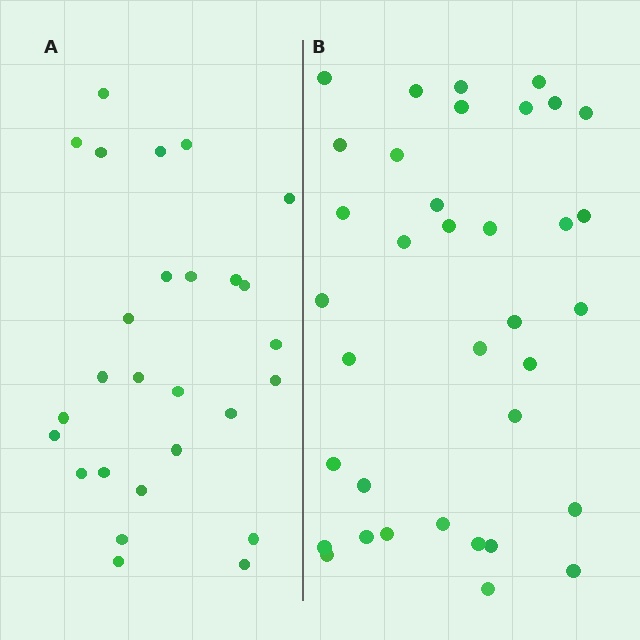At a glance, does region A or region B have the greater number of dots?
Region B (the right region) has more dots.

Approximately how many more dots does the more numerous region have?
Region B has roughly 8 or so more dots than region A.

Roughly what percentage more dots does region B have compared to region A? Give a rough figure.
About 35% more.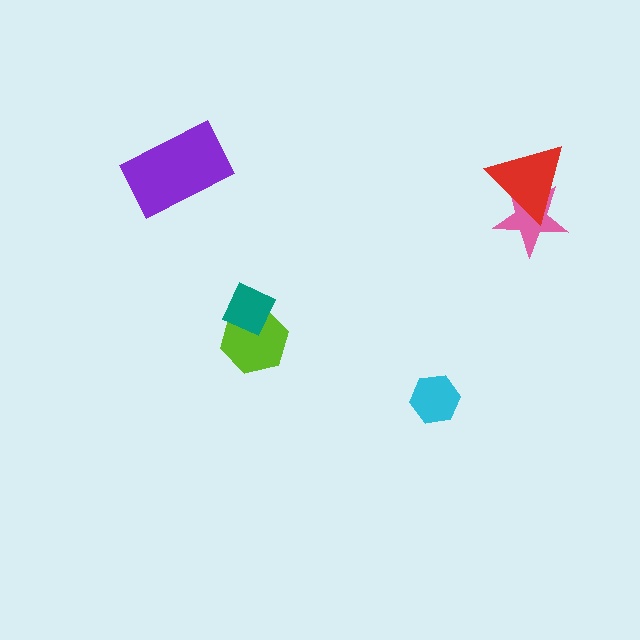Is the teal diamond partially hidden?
No, no other shape covers it.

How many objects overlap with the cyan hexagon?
0 objects overlap with the cyan hexagon.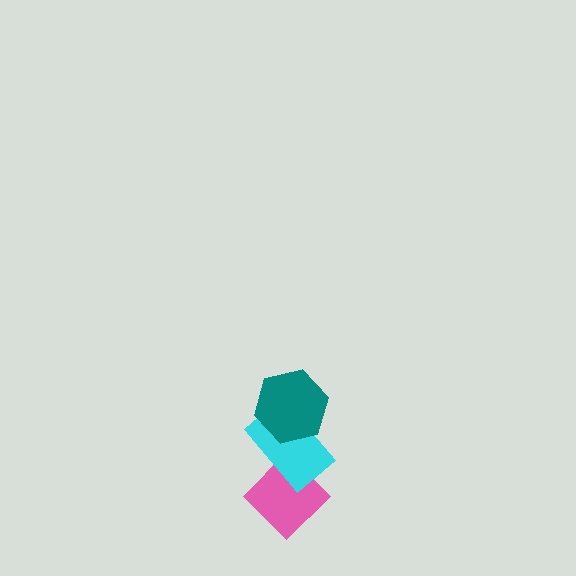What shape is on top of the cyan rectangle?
The teal hexagon is on top of the cyan rectangle.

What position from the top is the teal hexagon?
The teal hexagon is 1st from the top.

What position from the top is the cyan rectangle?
The cyan rectangle is 2nd from the top.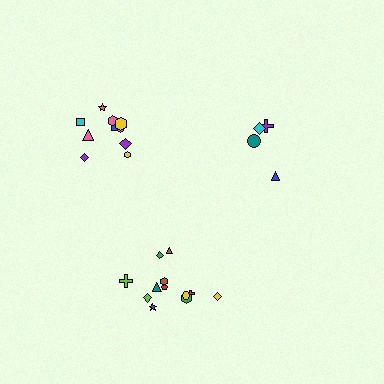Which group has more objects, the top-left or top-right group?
The top-left group.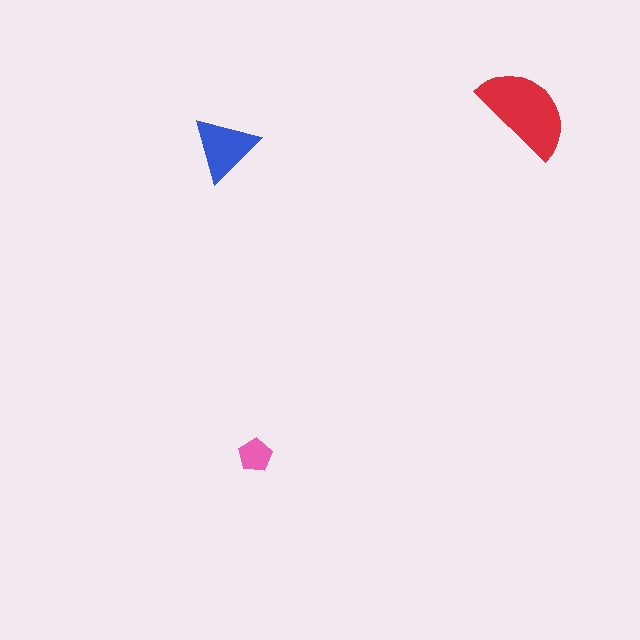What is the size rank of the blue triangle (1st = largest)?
2nd.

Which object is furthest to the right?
The red semicircle is rightmost.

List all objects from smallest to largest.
The pink pentagon, the blue triangle, the red semicircle.